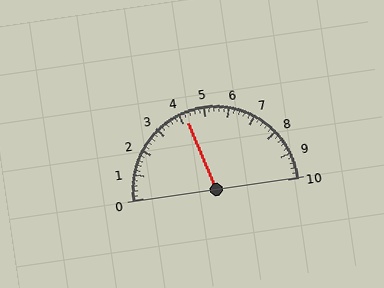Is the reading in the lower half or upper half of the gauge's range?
The reading is in the lower half of the range (0 to 10).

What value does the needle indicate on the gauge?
The needle indicates approximately 4.2.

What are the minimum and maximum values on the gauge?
The gauge ranges from 0 to 10.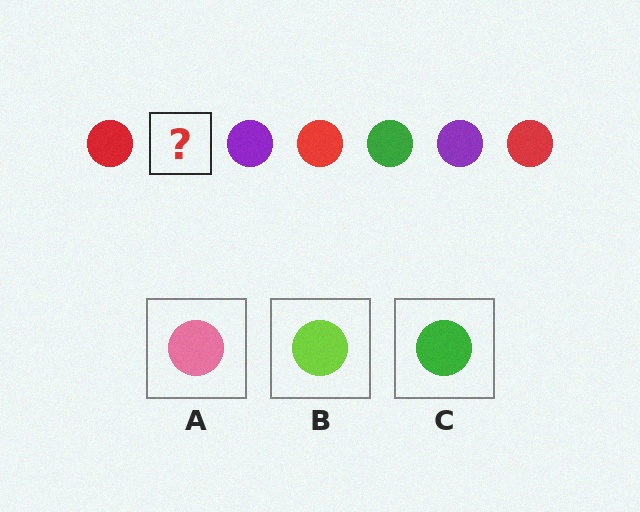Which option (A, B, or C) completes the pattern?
C.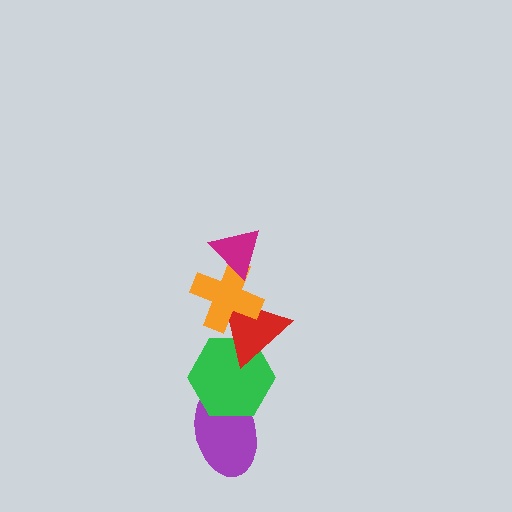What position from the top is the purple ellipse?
The purple ellipse is 5th from the top.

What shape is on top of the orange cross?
The magenta triangle is on top of the orange cross.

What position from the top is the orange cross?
The orange cross is 2nd from the top.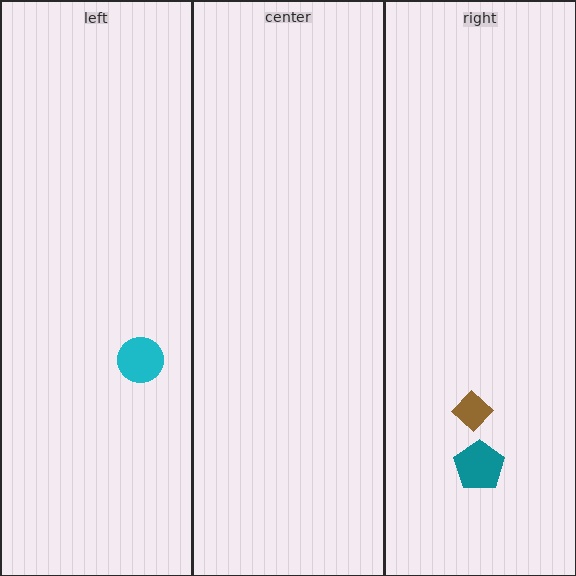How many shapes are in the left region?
1.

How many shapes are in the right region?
2.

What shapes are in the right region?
The brown diamond, the teal pentagon.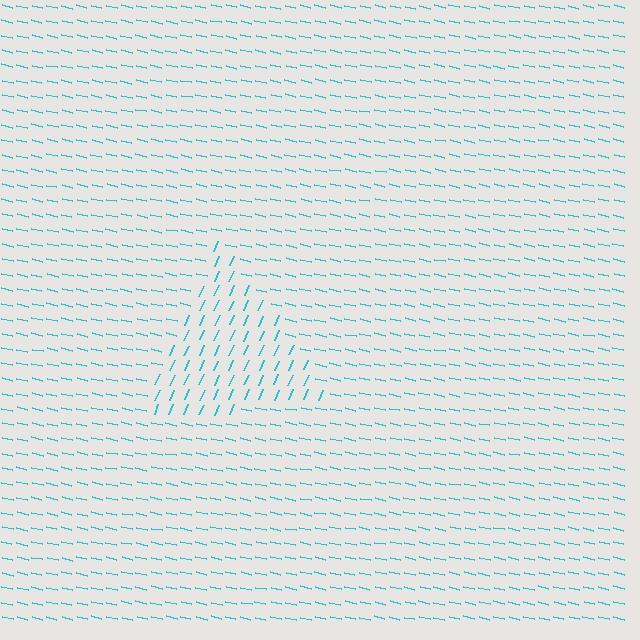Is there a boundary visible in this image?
Yes, there is a texture boundary formed by a change in line orientation.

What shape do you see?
I see a triangle.